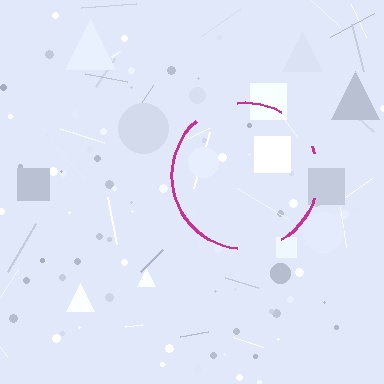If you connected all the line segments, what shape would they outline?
They would outline a circle.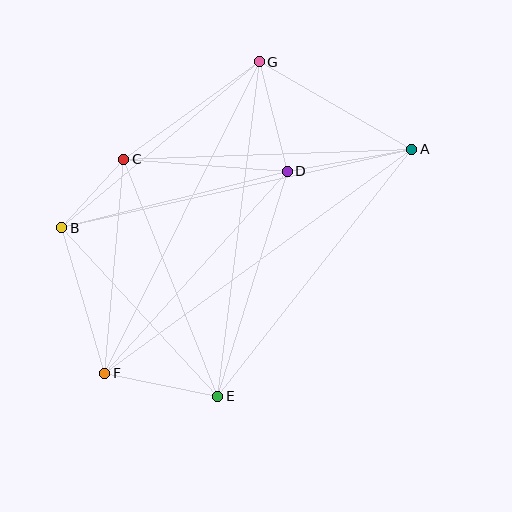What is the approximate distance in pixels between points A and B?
The distance between A and B is approximately 359 pixels.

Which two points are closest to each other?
Points B and C are closest to each other.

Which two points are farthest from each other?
Points A and F are farthest from each other.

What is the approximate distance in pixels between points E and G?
The distance between E and G is approximately 337 pixels.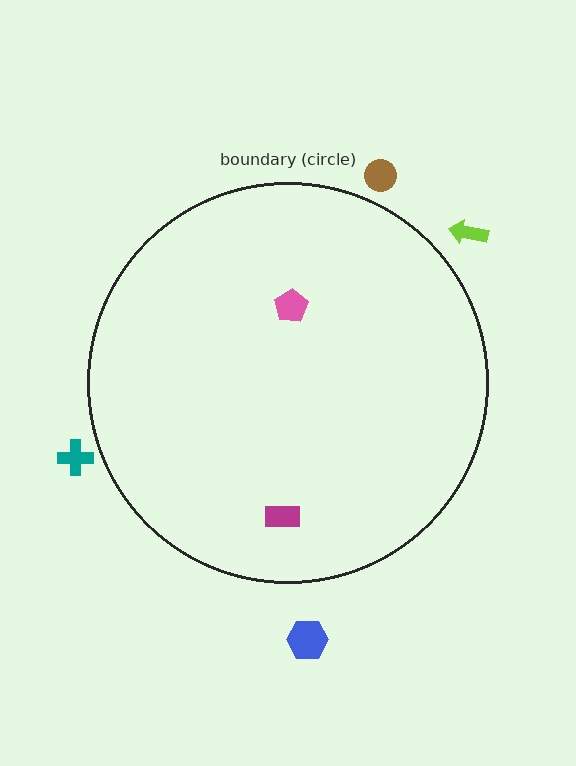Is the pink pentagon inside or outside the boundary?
Inside.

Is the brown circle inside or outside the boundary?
Outside.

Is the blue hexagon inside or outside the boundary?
Outside.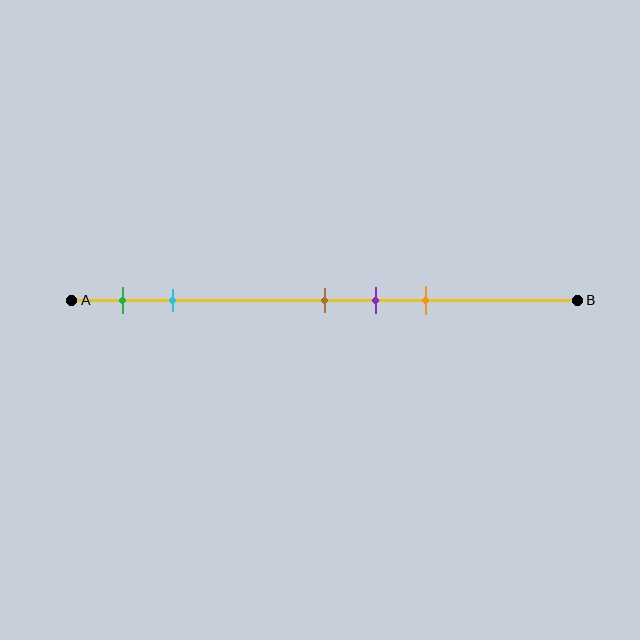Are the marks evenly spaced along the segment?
No, the marks are not evenly spaced.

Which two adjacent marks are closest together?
The brown and purple marks are the closest adjacent pair.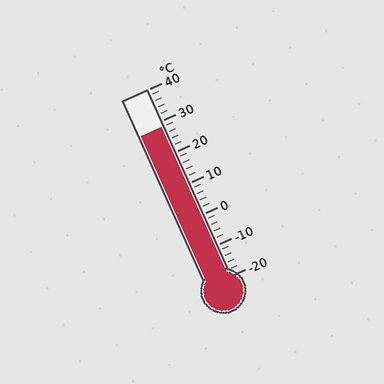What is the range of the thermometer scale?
The thermometer scale ranges from -20°C to 40°C.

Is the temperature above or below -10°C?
The temperature is above -10°C.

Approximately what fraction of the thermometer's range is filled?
The thermometer is filled to approximately 80% of its range.